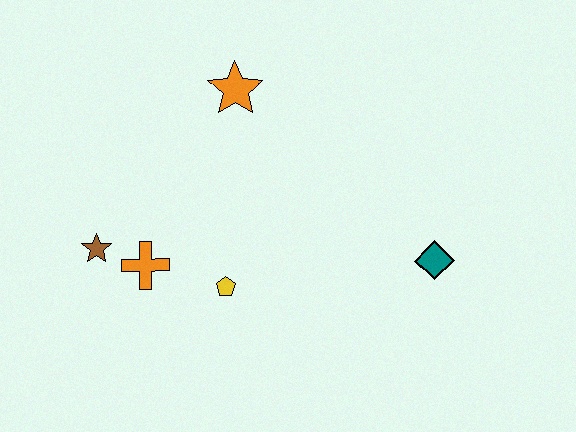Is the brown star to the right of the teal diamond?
No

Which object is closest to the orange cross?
The brown star is closest to the orange cross.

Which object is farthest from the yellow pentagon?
The teal diamond is farthest from the yellow pentagon.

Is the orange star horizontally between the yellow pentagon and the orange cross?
No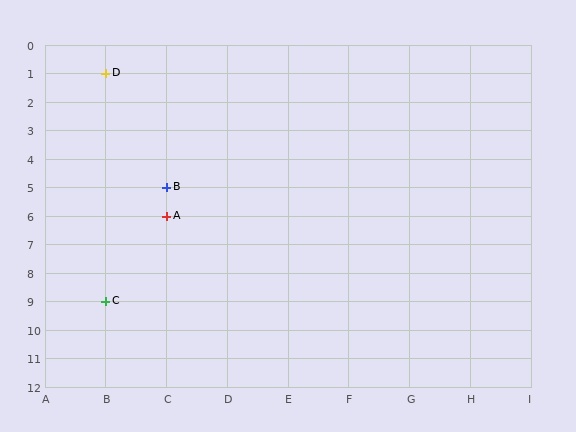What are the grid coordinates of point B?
Point B is at grid coordinates (C, 5).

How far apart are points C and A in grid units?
Points C and A are 1 column and 3 rows apart (about 3.2 grid units diagonally).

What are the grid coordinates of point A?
Point A is at grid coordinates (C, 6).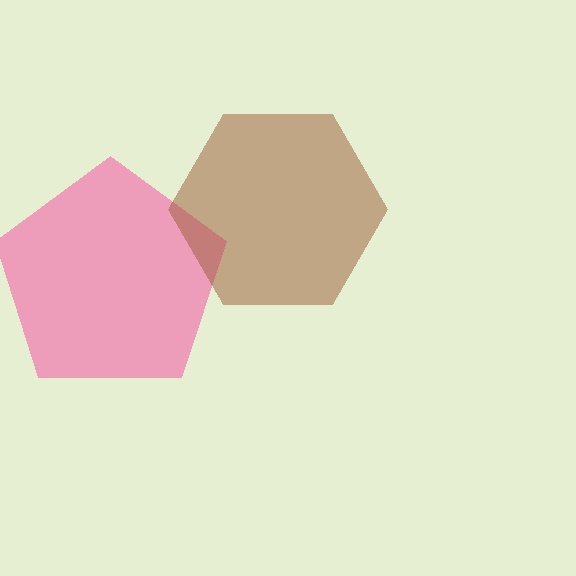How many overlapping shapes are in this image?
There are 2 overlapping shapes in the image.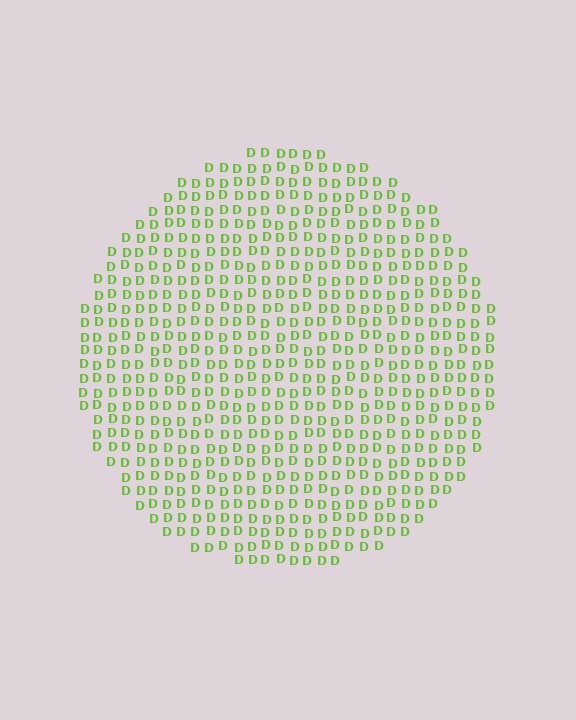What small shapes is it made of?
It is made of small letter D's.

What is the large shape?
The large shape is a circle.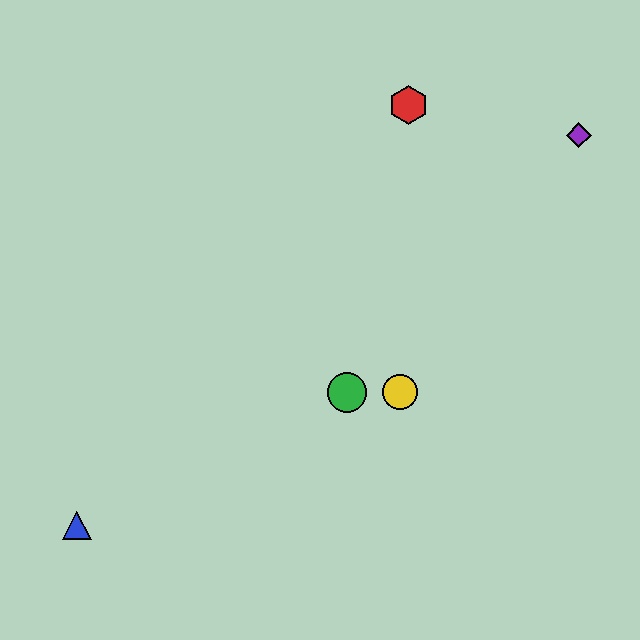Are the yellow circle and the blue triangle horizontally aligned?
No, the yellow circle is at y≈392 and the blue triangle is at y≈526.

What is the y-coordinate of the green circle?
The green circle is at y≈392.